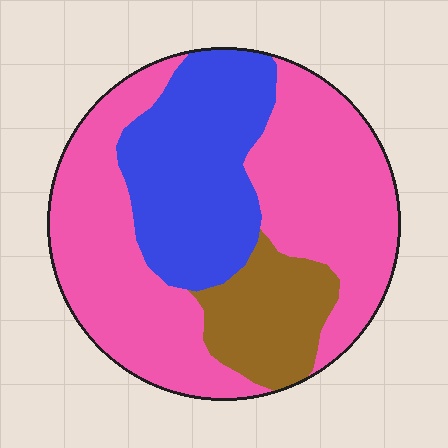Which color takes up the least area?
Brown, at roughly 15%.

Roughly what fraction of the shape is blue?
Blue covers about 30% of the shape.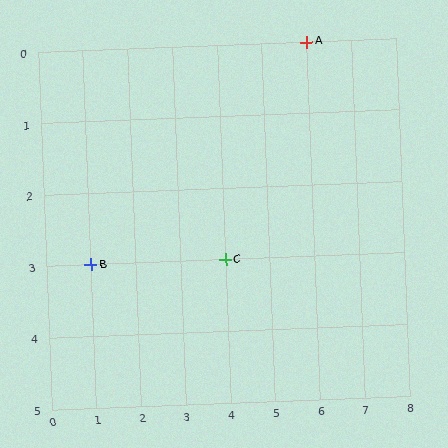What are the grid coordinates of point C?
Point C is at grid coordinates (4, 3).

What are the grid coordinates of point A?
Point A is at grid coordinates (6, 0).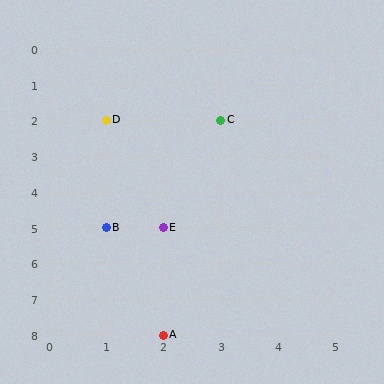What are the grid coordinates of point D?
Point D is at grid coordinates (1, 2).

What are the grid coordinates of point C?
Point C is at grid coordinates (3, 2).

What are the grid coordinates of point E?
Point E is at grid coordinates (2, 5).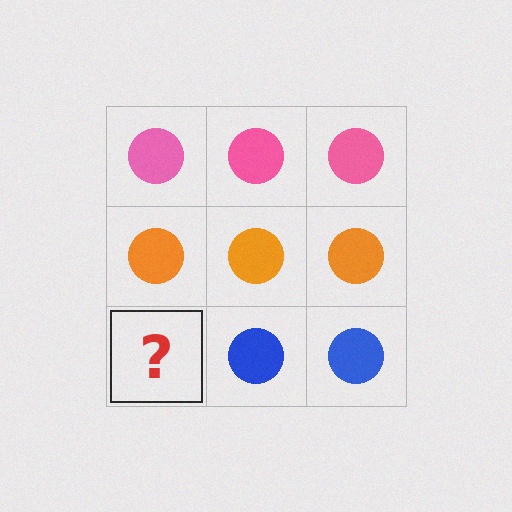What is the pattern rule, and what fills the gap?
The rule is that each row has a consistent color. The gap should be filled with a blue circle.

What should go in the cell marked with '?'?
The missing cell should contain a blue circle.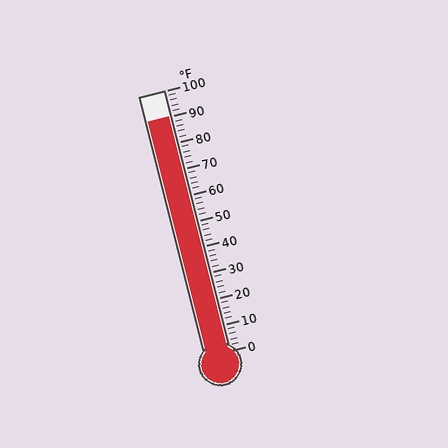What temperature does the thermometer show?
The thermometer shows approximately 90°F.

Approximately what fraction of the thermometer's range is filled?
The thermometer is filled to approximately 90% of its range.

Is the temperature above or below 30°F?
The temperature is above 30°F.